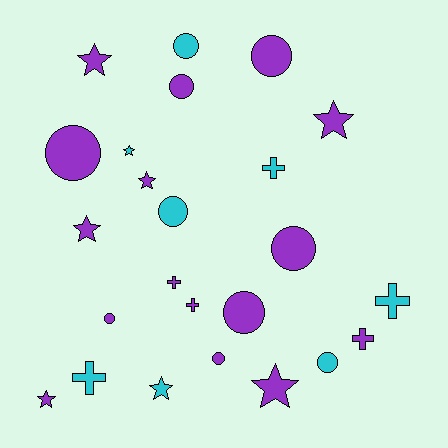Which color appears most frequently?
Purple, with 16 objects.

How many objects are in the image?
There are 24 objects.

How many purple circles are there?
There are 7 purple circles.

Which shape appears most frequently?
Circle, with 10 objects.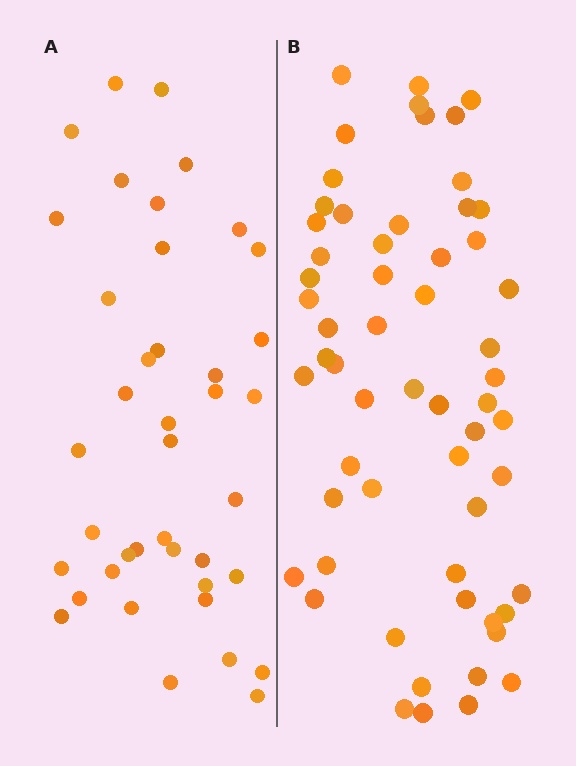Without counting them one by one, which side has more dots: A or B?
Region B (the right region) has more dots.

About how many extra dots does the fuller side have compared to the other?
Region B has approximately 20 more dots than region A.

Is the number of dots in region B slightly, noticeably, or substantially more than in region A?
Region B has substantially more. The ratio is roughly 1.5 to 1.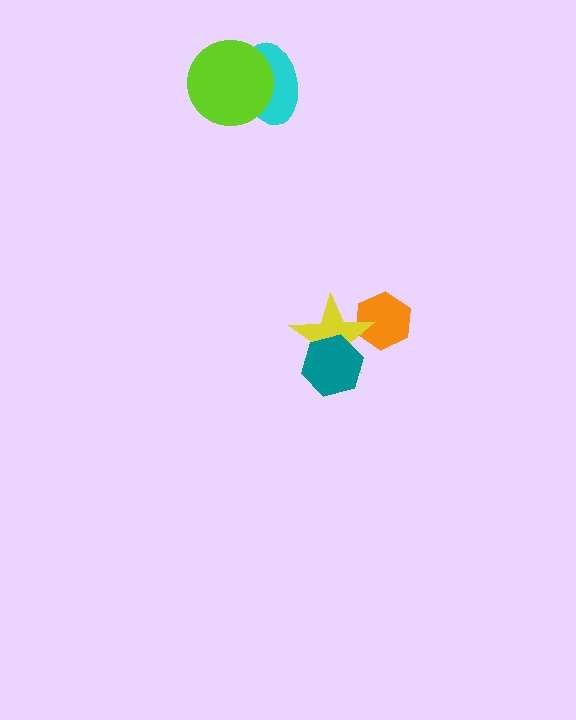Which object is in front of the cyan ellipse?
The lime circle is in front of the cyan ellipse.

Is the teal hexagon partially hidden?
No, no other shape covers it.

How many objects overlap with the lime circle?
1 object overlaps with the lime circle.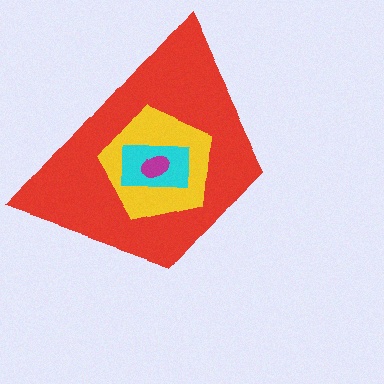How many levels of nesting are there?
4.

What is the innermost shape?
The magenta ellipse.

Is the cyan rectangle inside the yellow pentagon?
Yes.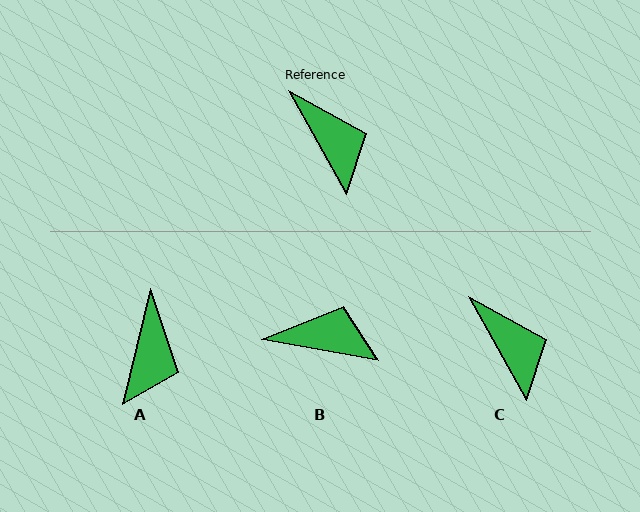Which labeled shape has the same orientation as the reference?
C.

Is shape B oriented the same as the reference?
No, it is off by about 51 degrees.